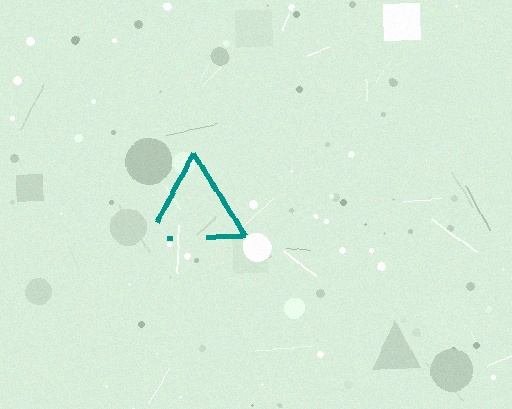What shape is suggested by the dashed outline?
The dashed outline suggests a triangle.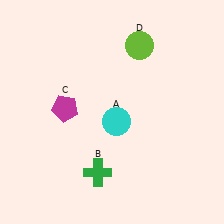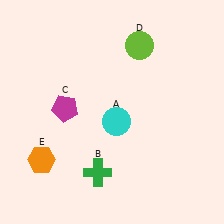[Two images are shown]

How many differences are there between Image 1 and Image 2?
There is 1 difference between the two images.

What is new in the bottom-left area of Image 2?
An orange hexagon (E) was added in the bottom-left area of Image 2.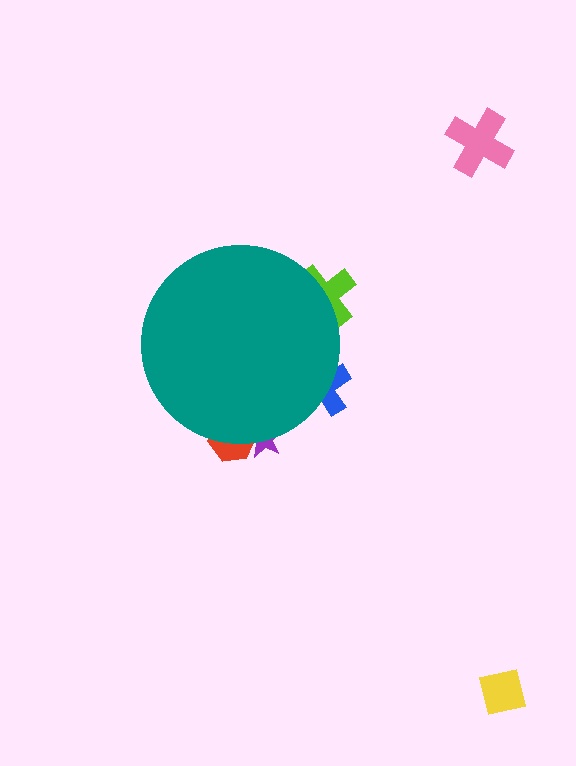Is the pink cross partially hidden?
No, the pink cross is fully visible.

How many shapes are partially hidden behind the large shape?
4 shapes are partially hidden.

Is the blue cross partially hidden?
Yes, the blue cross is partially hidden behind the teal circle.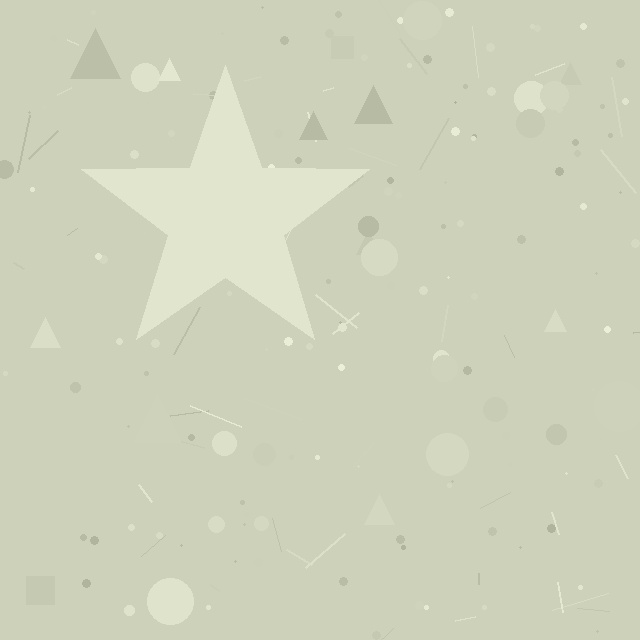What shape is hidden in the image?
A star is hidden in the image.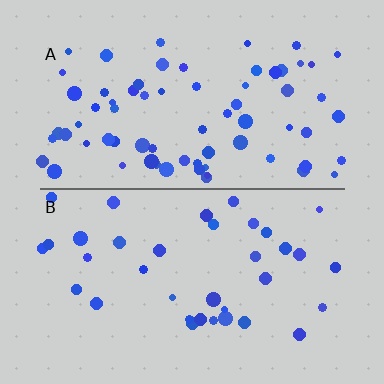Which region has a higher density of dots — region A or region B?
A (the top).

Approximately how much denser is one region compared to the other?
Approximately 2.0× — region A over region B.